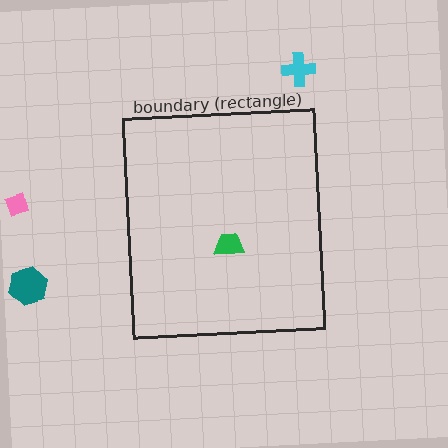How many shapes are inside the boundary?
1 inside, 3 outside.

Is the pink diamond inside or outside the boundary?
Outside.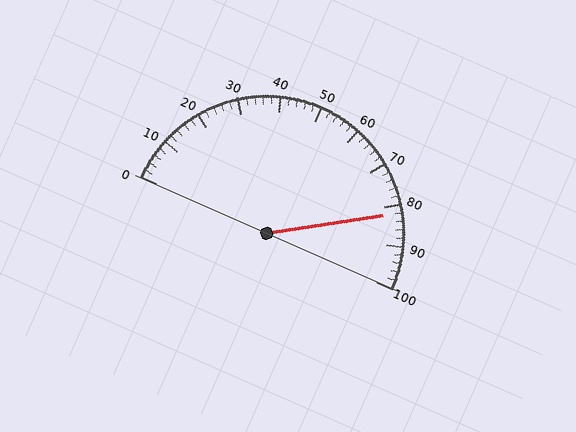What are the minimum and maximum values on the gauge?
The gauge ranges from 0 to 100.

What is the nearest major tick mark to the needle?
The nearest major tick mark is 80.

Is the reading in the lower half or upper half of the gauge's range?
The reading is in the upper half of the range (0 to 100).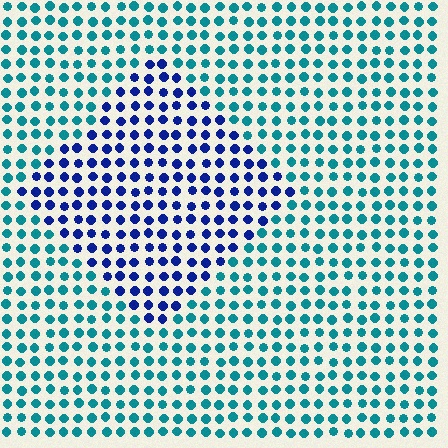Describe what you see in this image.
The image is filled with small teal elements in a uniform arrangement. A diamond-shaped region is visible where the elements are tinted to a slightly different hue, forming a subtle color boundary.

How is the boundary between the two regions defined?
The boundary is defined purely by a slight shift in hue (about 49 degrees). Spacing, size, and orientation are identical on both sides.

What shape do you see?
I see a diamond.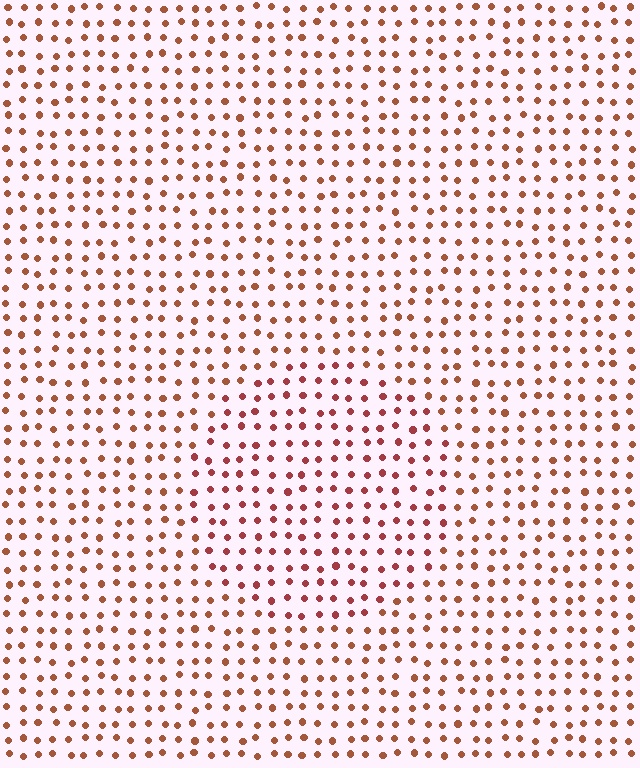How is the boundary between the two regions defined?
The boundary is defined purely by a slight shift in hue (about 22 degrees). Spacing, size, and orientation are identical on both sides.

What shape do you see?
I see a circle.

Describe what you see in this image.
The image is filled with small brown elements in a uniform arrangement. A circle-shaped region is visible where the elements are tinted to a slightly different hue, forming a subtle color boundary.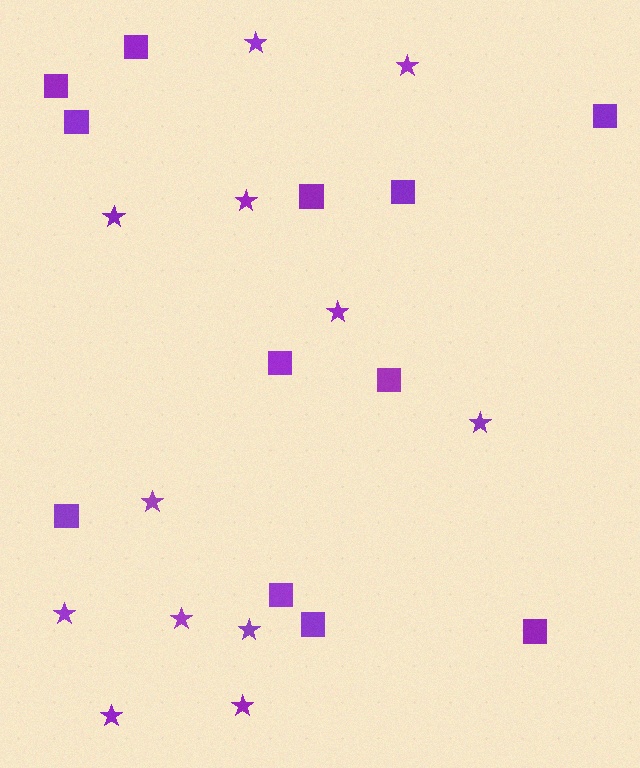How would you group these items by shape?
There are 2 groups: one group of squares (12) and one group of stars (12).